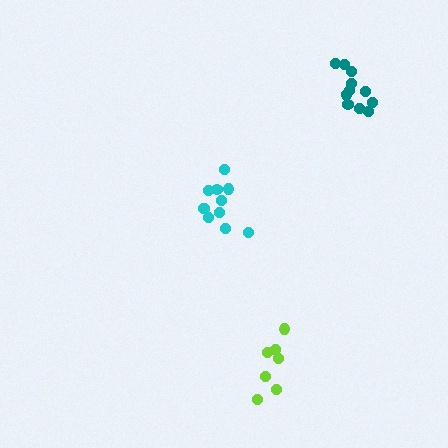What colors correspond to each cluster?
The clusters are colored: cyan, lime, teal.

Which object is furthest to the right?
The teal cluster is rightmost.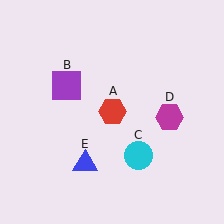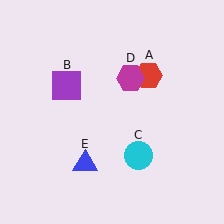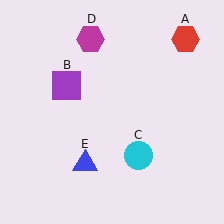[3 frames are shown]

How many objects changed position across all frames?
2 objects changed position: red hexagon (object A), magenta hexagon (object D).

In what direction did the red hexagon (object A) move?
The red hexagon (object A) moved up and to the right.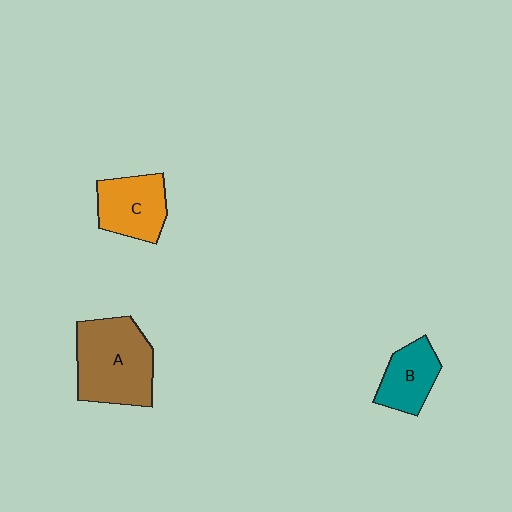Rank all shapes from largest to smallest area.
From largest to smallest: A (brown), C (orange), B (teal).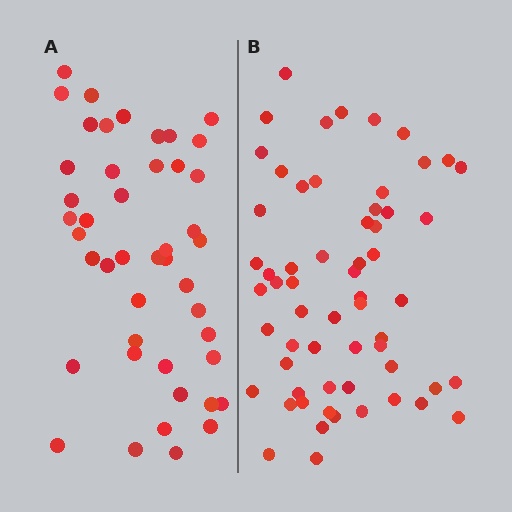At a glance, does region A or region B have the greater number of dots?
Region B (the right region) has more dots.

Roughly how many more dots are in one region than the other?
Region B has approximately 15 more dots than region A.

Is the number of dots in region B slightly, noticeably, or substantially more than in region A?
Region B has noticeably more, but not dramatically so. The ratio is roughly 1.3 to 1.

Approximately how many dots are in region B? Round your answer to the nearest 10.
About 60 dots.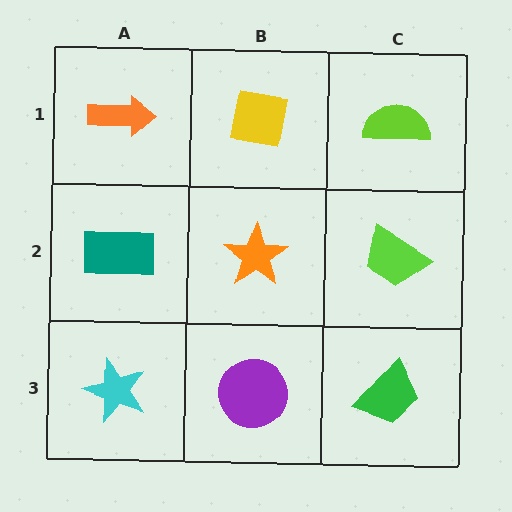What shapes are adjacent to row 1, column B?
An orange star (row 2, column B), an orange arrow (row 1, column A), a lime semicircle (row 1, column C).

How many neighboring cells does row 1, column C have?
2.